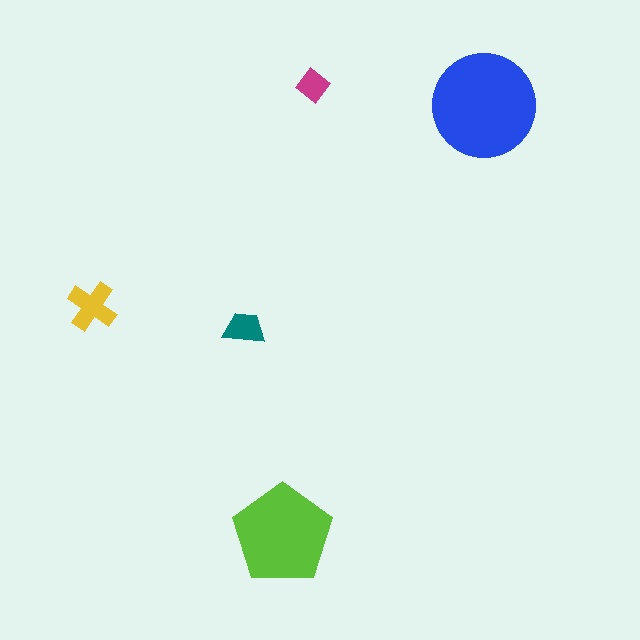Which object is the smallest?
The magenta diamond.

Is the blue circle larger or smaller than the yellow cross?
Larger.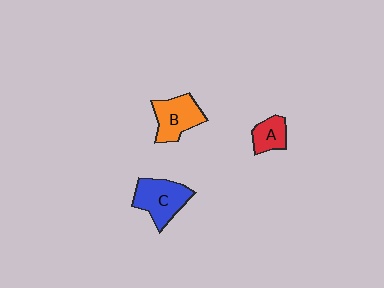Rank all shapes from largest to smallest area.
From largest to smallest: C (blue), B (orange), A (red).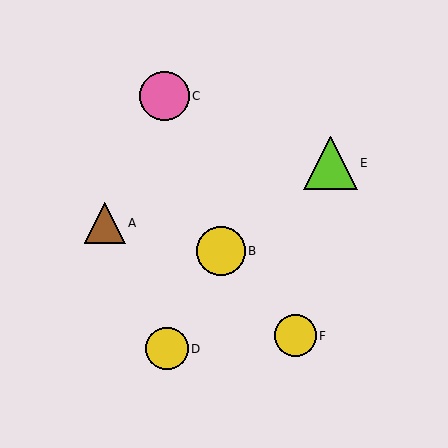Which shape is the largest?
The lime triangle (labeled E) is the largest.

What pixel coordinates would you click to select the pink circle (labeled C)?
Click at (164, 96) to select the pink circle C.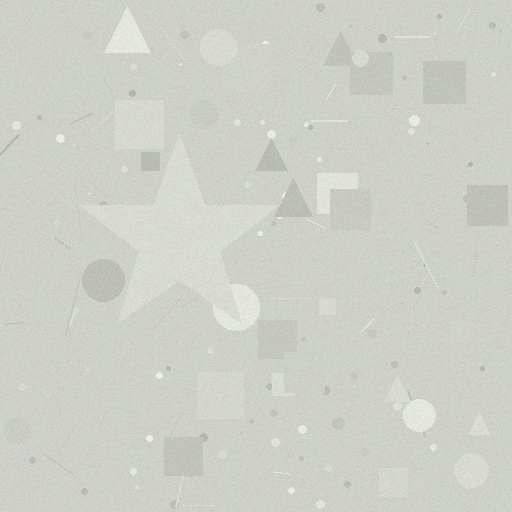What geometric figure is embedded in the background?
A star is embedded in the background.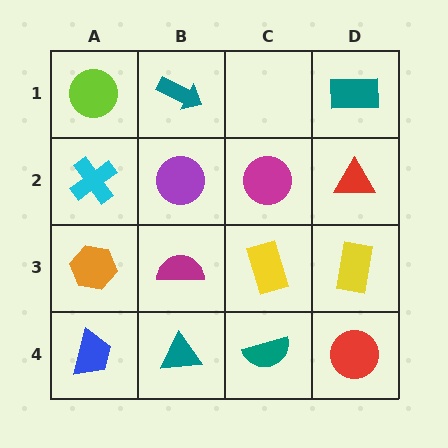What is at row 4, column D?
A red circle.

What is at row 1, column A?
A lime circle.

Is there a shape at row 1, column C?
No, that cell is empty.